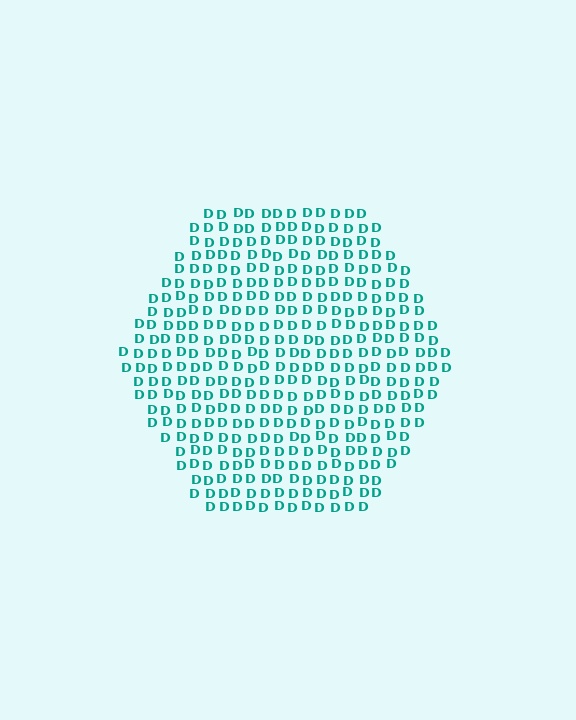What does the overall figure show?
The overall figure shows a hexagon.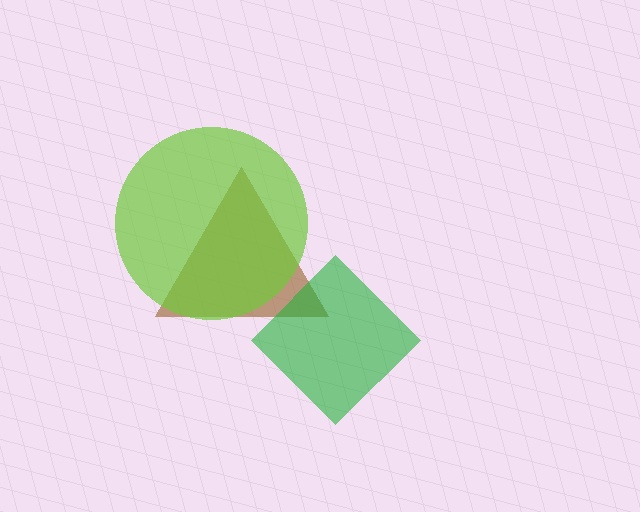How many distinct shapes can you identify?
There are 3 distinct shapes: a brown triangle, a lime circle, a green diamond.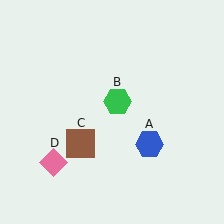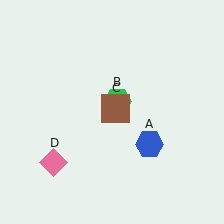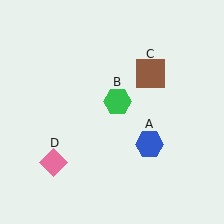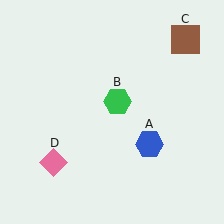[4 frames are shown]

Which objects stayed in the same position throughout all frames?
Blue hexagon (object A) and green hexagon (object B) and pink diamond (object D) remained stationary.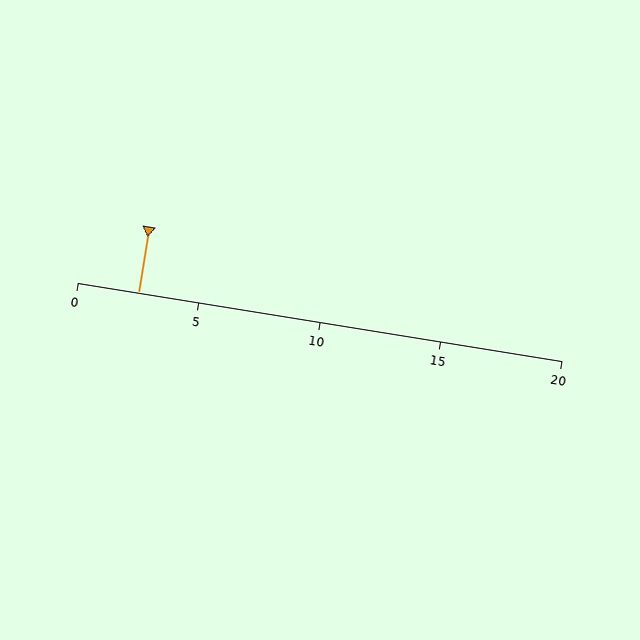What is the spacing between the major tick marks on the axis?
The major ticks are spaced 5 apart.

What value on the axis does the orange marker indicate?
The marker indicates approximately 2.5.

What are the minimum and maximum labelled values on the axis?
The axis runs from 0 to 20.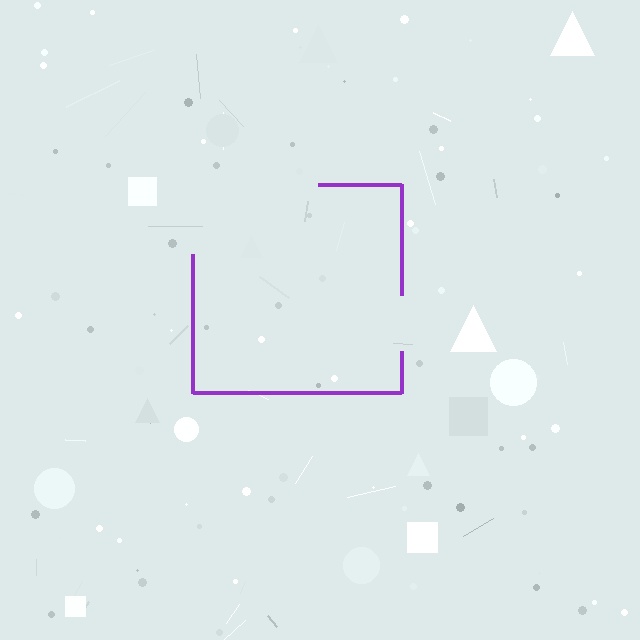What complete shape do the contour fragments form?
The contour fragments form a square.